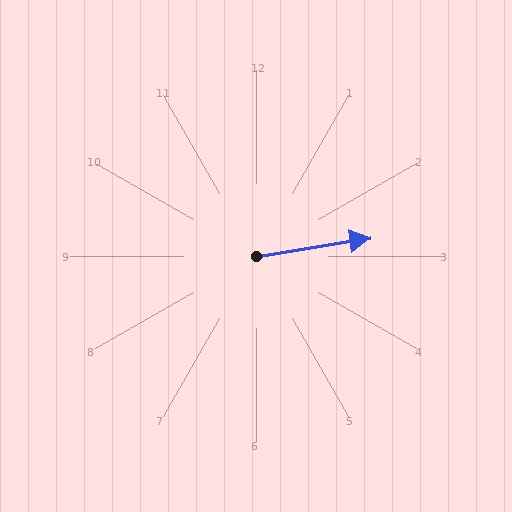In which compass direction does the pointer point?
East.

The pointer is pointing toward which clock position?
Roughly 3 o'clock.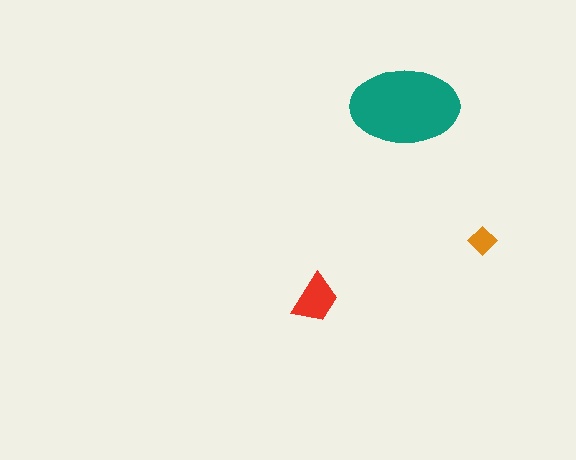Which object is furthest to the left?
The red trapezoid is leftmost.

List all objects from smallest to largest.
The orange diamond, the red trapezoid, the teal ellipse.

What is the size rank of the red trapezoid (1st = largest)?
2nd.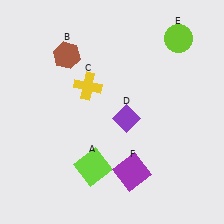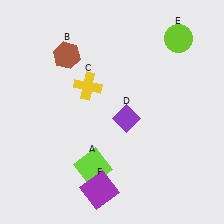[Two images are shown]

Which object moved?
The purple square (F) moved left.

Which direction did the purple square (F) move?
The purple square (F) moved left.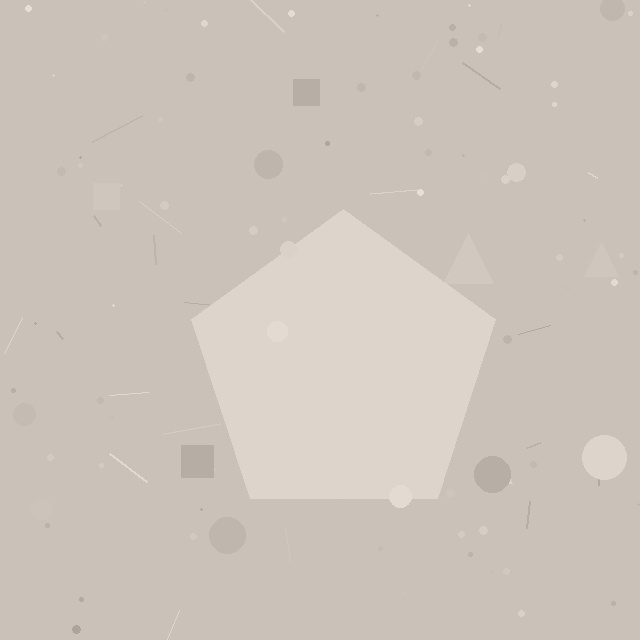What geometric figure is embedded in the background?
A pentagon is embedded in the background.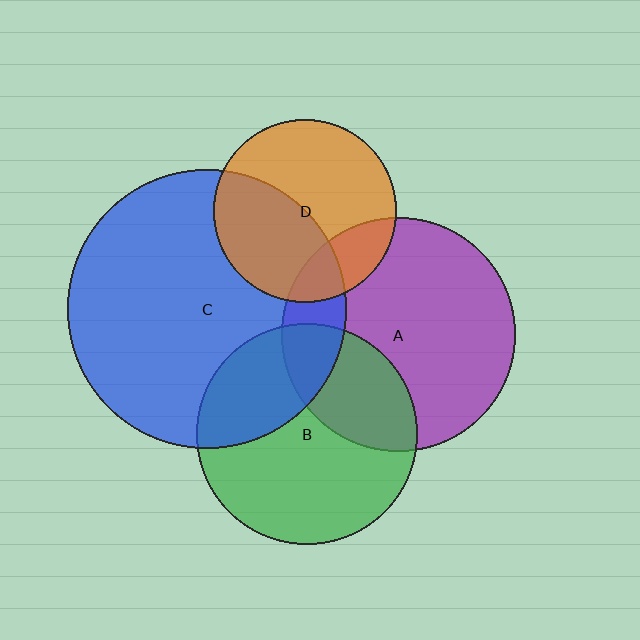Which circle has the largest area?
Circle C (blue).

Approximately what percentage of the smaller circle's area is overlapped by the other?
Approximately 30%.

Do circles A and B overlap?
Yes.